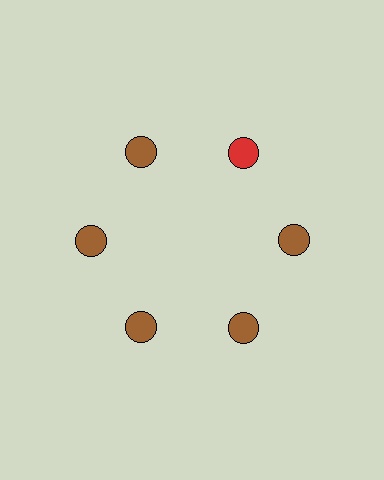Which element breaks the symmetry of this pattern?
The red circle at roughly the 1 o'clock position breaks the symmetry. All other shapes are brown circles.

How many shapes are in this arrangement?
There are 6 shapes arranged in a ring pattern.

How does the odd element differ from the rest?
It has a different color: red instead of brown.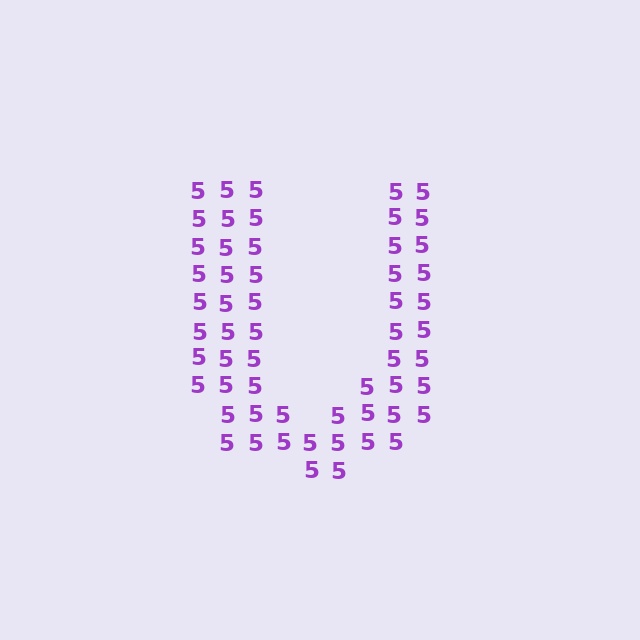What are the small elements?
The small elements are digit 5's.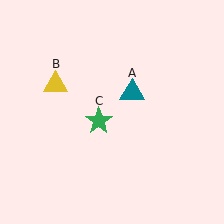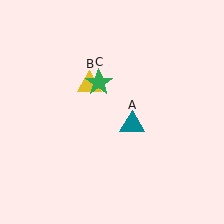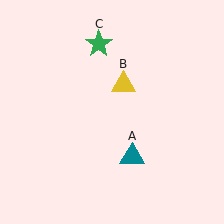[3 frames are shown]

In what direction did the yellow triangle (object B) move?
The yellow triangle (object B) moved right.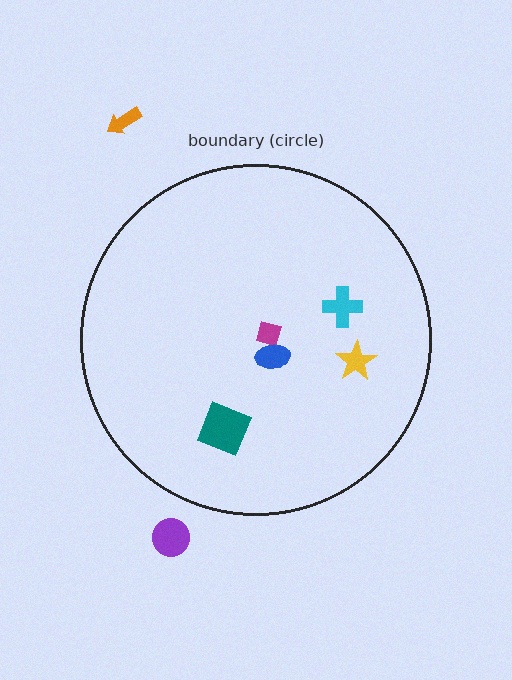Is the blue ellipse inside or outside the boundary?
Inside.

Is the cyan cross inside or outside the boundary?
Inside.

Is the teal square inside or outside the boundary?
Inside.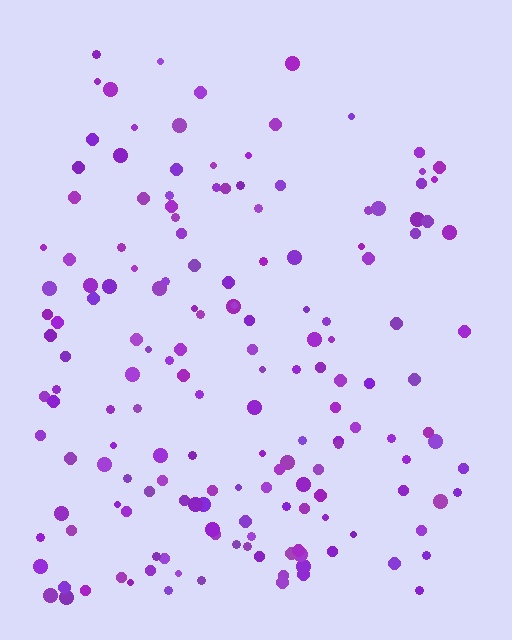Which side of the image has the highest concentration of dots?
The bottom.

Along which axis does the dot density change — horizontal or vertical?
Vertical.